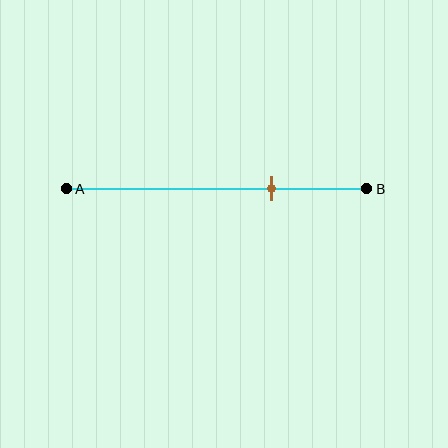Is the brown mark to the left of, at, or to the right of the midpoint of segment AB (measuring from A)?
The brown mark is to the right of the midpoint of segment AB.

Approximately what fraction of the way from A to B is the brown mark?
The brown mark is approximately 70% of the way from A to B.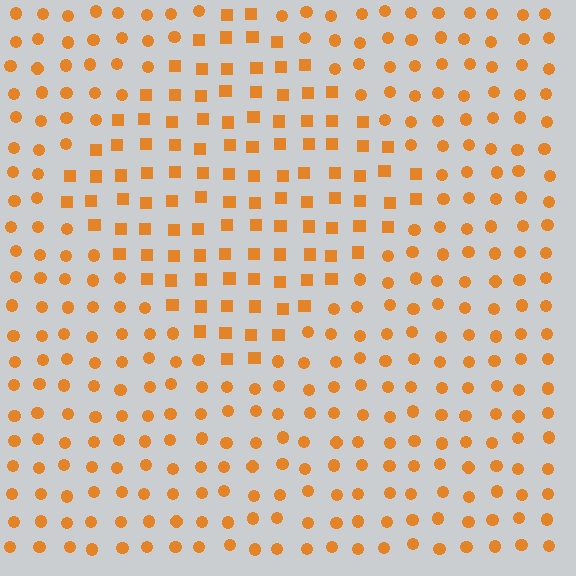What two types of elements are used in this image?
The image uses squares inside the diamond region and circles outside it.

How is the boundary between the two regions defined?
The boundary is defined by a change in element shape: squares inside vs. circles outside. All elements share the same color and spacing.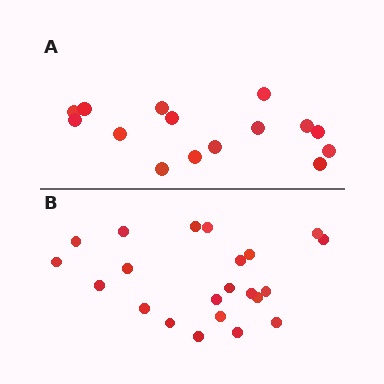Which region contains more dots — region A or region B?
Region B (the bottom region) has more dots.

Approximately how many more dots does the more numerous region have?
Region B has roughly 8 or so more dots than region A.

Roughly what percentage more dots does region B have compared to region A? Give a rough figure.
About 45% more.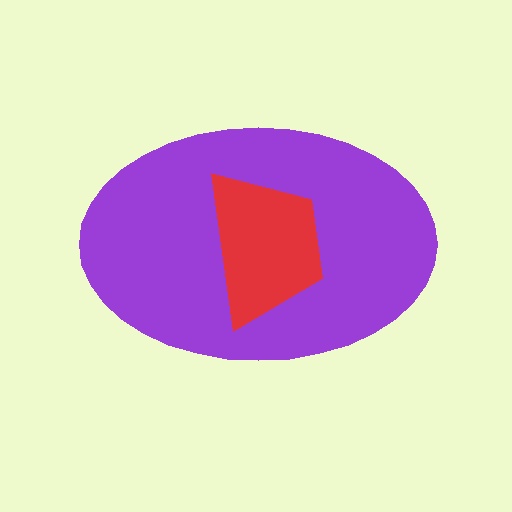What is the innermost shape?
The red trapezoid.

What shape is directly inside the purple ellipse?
The red trapezoid.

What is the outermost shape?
The purple ellipse.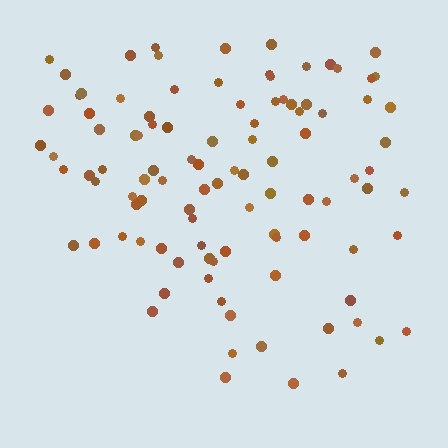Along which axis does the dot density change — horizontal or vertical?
Vertical.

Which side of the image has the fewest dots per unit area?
The bottom.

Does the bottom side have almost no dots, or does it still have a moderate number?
Still a moderate number, just noticeably fewer than the top.